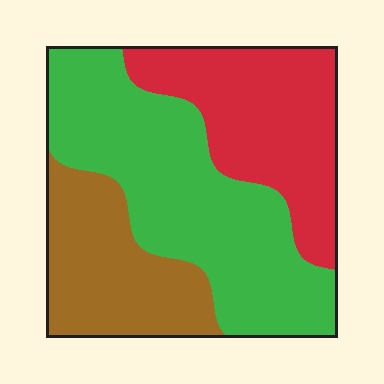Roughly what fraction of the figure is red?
Red covers 30% of the figure.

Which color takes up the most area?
Green, at roughly 45%.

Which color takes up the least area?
Brown, at roughly 25%.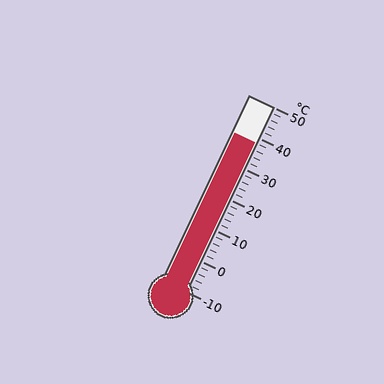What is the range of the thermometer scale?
The thermometer scale ranges from -10°C to 50°C.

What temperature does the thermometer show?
The thermometer shows approximately 38°C.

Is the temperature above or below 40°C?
The temperature is below 40°C.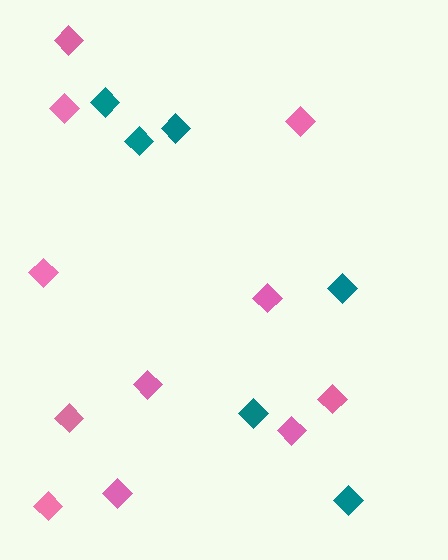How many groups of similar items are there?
There are 2 groups: one group of pink diamonds (11) and one group of teal diamonds (6).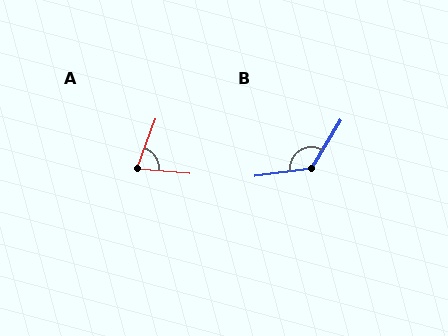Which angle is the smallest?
A, at approximately 75 degrees.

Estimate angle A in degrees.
Approximately 75 degrees.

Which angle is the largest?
B, at approximately 129 degrees.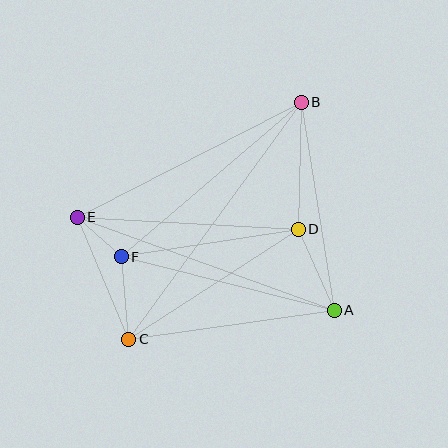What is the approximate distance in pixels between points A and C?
The distance between A and C is approximately 208 pixels.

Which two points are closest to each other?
Points E and F are closest to each other.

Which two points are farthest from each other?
Points B and C are farthest from each other.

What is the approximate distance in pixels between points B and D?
The distance between B and D is approximately 127 pixels.